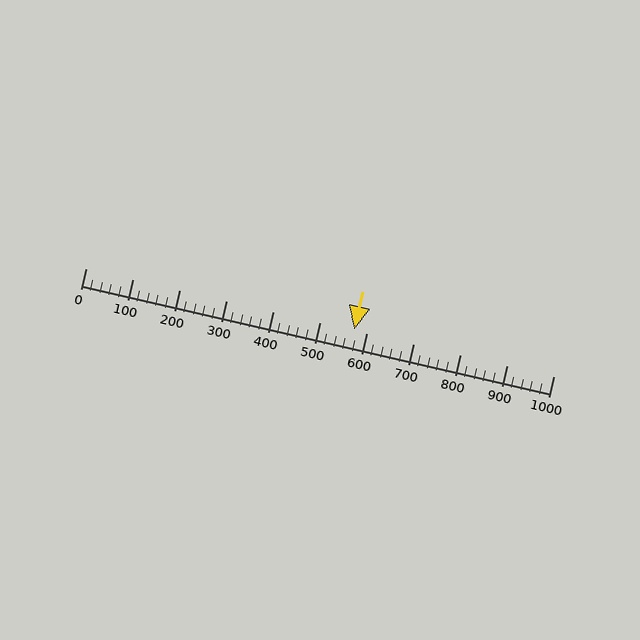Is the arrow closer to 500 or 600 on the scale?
The arrow is closer to 600.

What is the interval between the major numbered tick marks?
The major tick marks are spaced 100 units apart.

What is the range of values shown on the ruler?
The ruler shows values from 0 to 1000.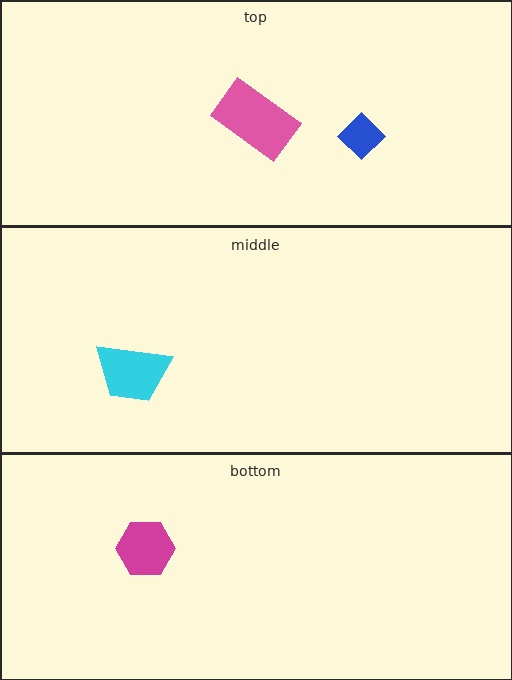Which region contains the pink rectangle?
The top region.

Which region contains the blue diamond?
The top region.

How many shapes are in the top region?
2.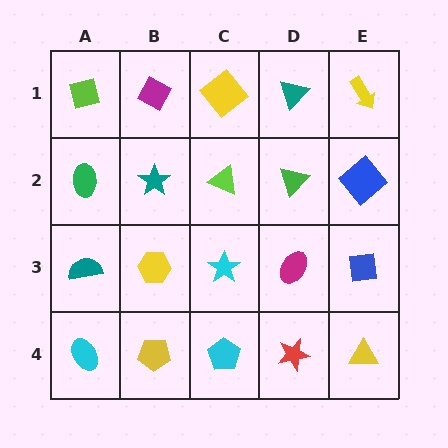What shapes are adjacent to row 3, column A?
A green ellipse (row 2, column A), a cyan ellipse (row 4, column A), a yellow hexagon (row 3, column B).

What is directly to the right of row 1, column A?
A magenta diamond.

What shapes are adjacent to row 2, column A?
A lime square (row 1, column A), a teal semicircle (row 3, column A), a teal star (row 2, column B).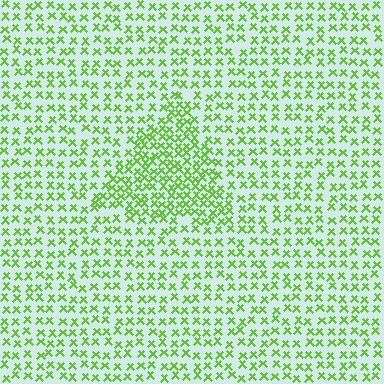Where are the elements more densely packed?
The elements are more densely packed inside the triangle boundary.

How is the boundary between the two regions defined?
The boundary is defined by a change in element density (approximately 1.8x ratio). All elements are the same color, size, and shape.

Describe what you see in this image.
The image contains small lime elements arranged at two different densities. A triangle-shaped region is visible where the elements are more densely packed than the surrounding area.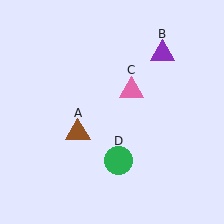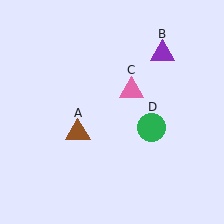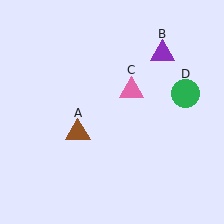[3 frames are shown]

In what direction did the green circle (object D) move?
The green circle (object D) moved up and to the right.